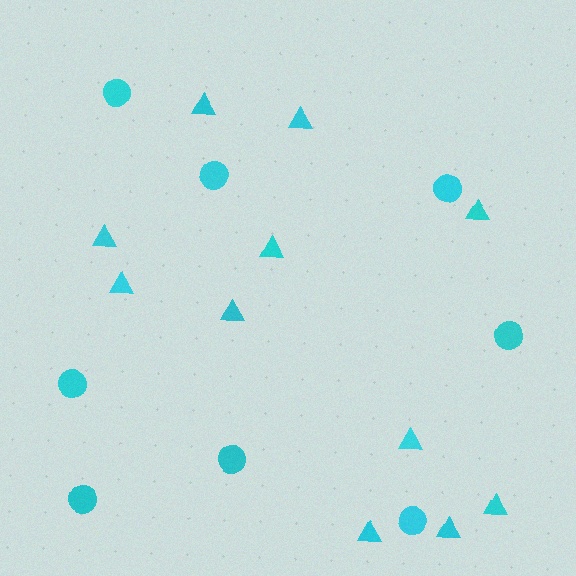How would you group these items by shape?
There are 2 groups: one group of triangles (11) and one group of circles (8).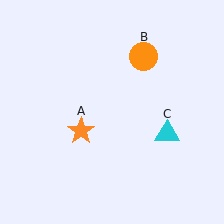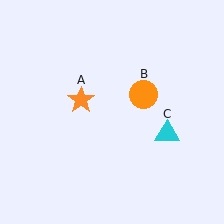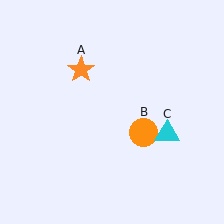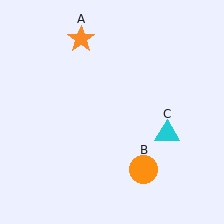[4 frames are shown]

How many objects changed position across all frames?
2 objects changed position: orange star (object A), orange circle (object B).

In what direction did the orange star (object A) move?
The orange star (object A) moved up.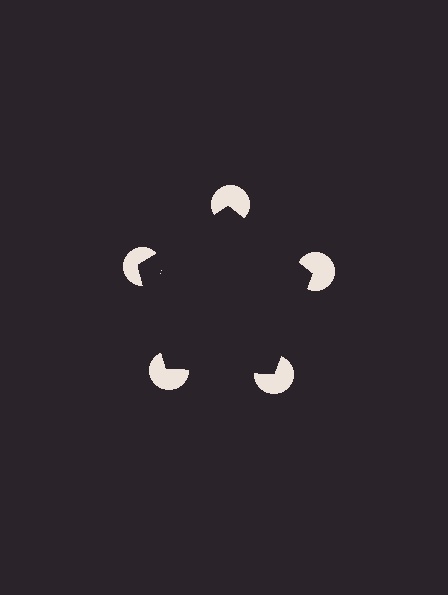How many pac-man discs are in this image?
There are 5 — one at each vertex of the illusory pentagon.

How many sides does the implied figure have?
5 sides.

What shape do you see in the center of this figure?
An illusory pentagon — its edges are inferred from the aligned wedge cuts in the pac-man discs, not physically drawn.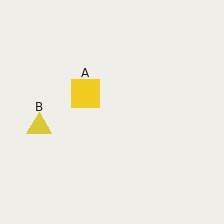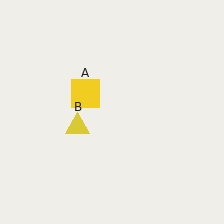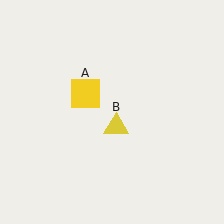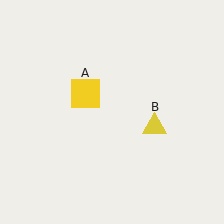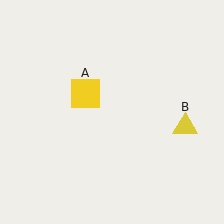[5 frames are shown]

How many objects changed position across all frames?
1 object changed position: yellow triangle (object B).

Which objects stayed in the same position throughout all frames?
Yellow square (object A) remained stationary.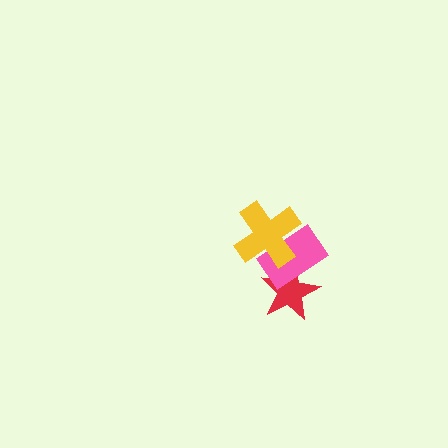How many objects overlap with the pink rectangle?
2 objects overlap with the pink rectangle.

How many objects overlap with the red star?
1 object overlaps with the red star.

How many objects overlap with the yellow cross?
1 object overlaps with the yellow cross.